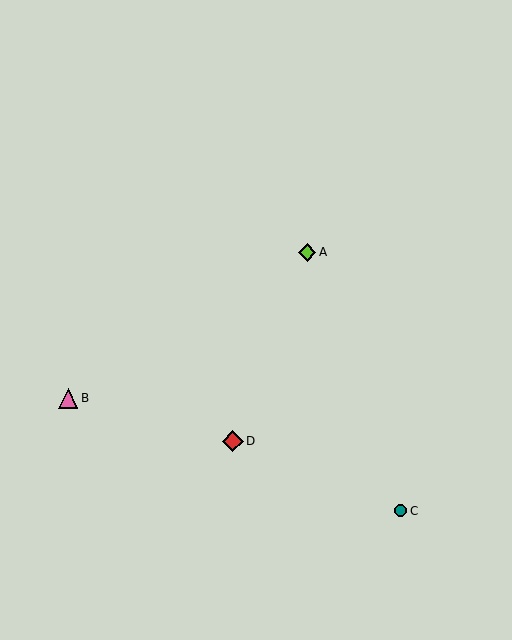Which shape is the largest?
The red diamond (labeled D) is the largest.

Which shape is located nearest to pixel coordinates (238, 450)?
The red diamond (labeled D) at (233, 441) is nearest to that location.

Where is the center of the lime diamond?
The center of the lime diamond is at (307, 252).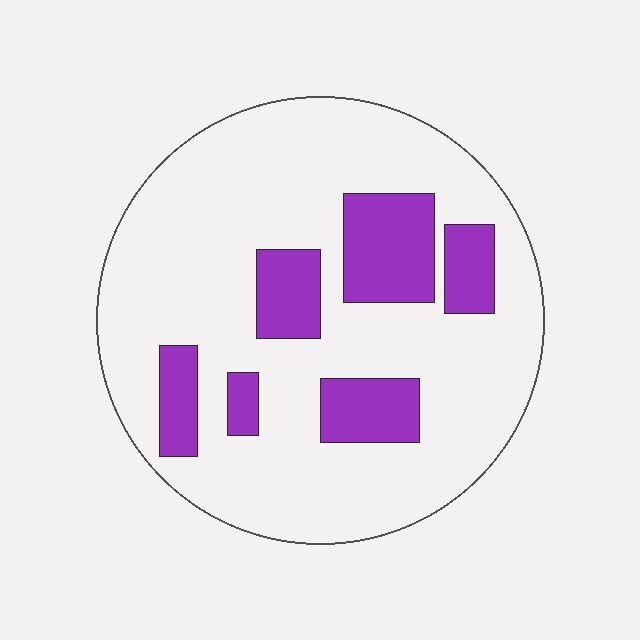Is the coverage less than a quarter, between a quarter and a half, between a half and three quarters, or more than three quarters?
Less than a quarter.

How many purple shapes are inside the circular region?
6.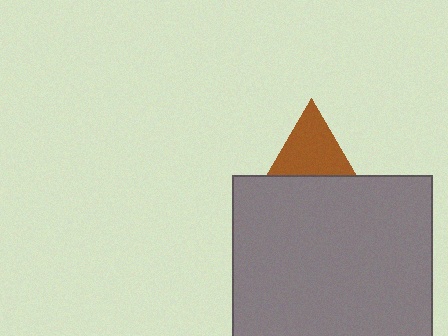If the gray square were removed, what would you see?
You would see the complete brown triangle.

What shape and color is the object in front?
The object in front is a gray square.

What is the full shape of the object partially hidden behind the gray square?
The partially hidden object is a brown triangle.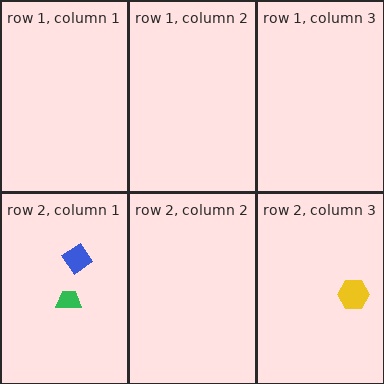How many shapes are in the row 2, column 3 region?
1.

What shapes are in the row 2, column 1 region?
The green trapezoid, the blue diamond.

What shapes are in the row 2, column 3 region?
The yellow hexagon.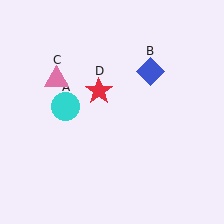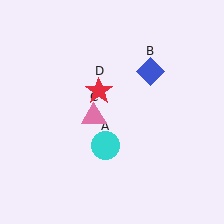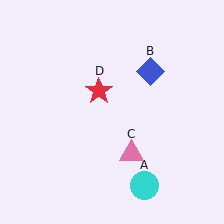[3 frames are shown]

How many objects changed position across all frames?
2 objects changed position: cyan circle (object A), pink triangle (object C).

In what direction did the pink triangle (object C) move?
The pink triangle (object C) moved down and to the right.